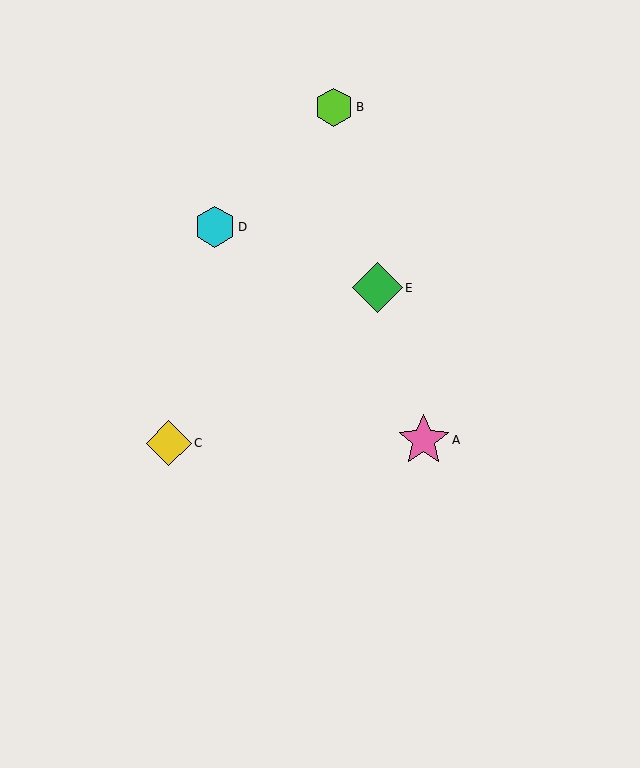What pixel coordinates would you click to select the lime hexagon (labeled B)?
Click at (334, 107) to select the lime hexagon B.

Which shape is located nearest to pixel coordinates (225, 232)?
The cyan hexagon (labeled D) at (215, 227) is nearest to that location.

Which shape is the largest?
The pink star (labeled A) is the largest.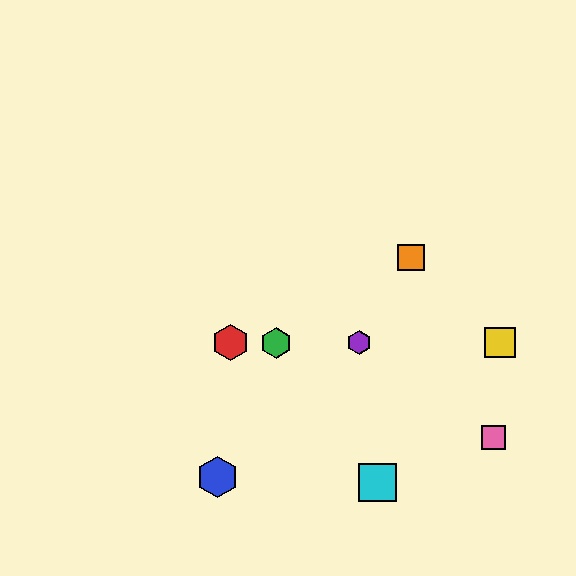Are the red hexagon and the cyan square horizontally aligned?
No, the red hexagon is at y≈343 and the cyan square is at y≈483.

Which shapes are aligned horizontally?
The red hexagon, the green hexagon, the yellow square, the purple hexagon are aligned horizontally.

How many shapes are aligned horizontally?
4 shapes (the red hexagon, the green hexagon, the yellow square, the purple hexagon) are aligned horizontally.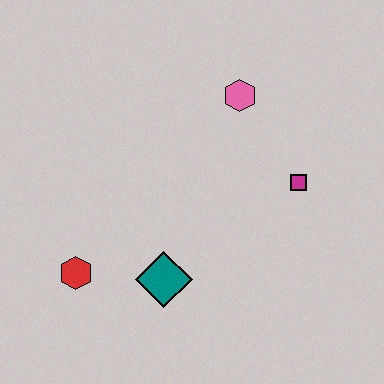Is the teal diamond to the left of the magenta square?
Yes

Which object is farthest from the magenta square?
The red hexagon is farthest from the magenta square.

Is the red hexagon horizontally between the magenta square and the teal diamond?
No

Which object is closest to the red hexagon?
The teal diamond is closest to the red hexagon.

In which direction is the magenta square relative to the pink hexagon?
The magenta square is below the pink hexagon.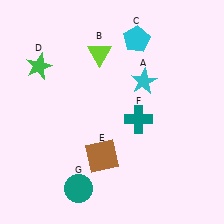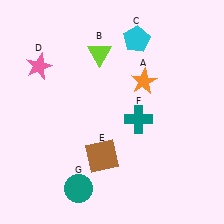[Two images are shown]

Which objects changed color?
A changed from cyan to orange. D changed from green to pink.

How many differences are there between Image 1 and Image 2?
There are 2 differences between the two images.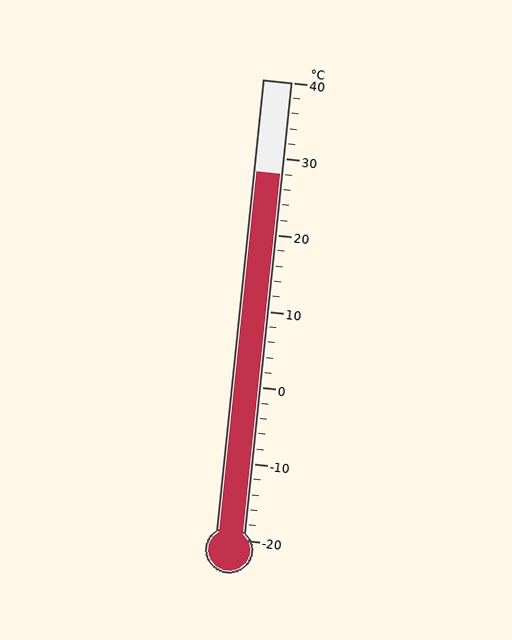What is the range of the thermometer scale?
The thermometer scale ranges from -20°C to 40°C.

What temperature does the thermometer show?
The thermometer shows approximately 28°C.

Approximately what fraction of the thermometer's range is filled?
The thermometer is filled to approximately 80% of its range.